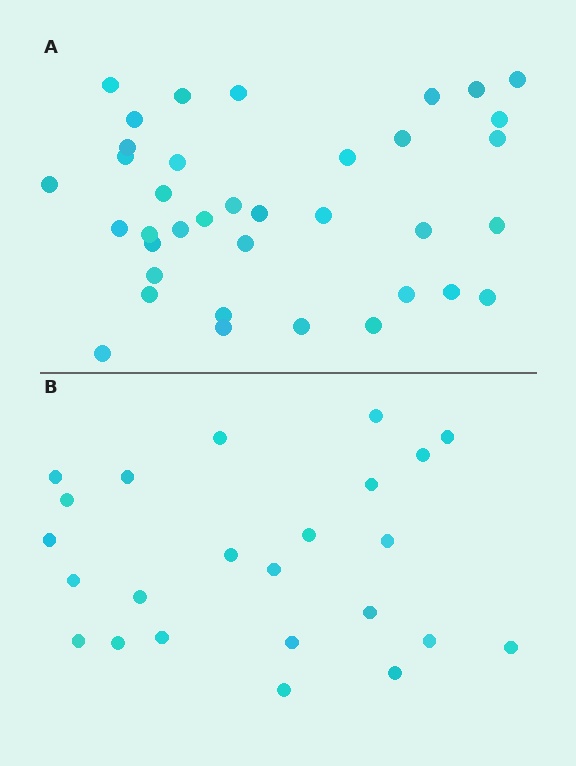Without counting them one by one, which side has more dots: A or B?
Region A (the top region) has more dots.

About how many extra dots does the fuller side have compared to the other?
Region A has approximately 15 more dots than region B.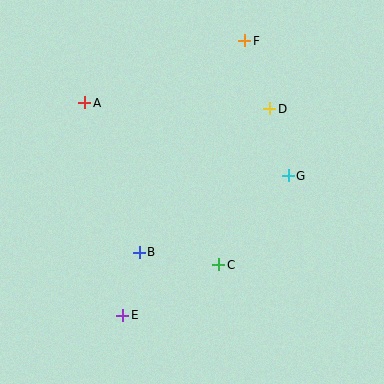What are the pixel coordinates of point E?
Point E is at (123, 315).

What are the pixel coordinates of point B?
Point B is at (139, 252).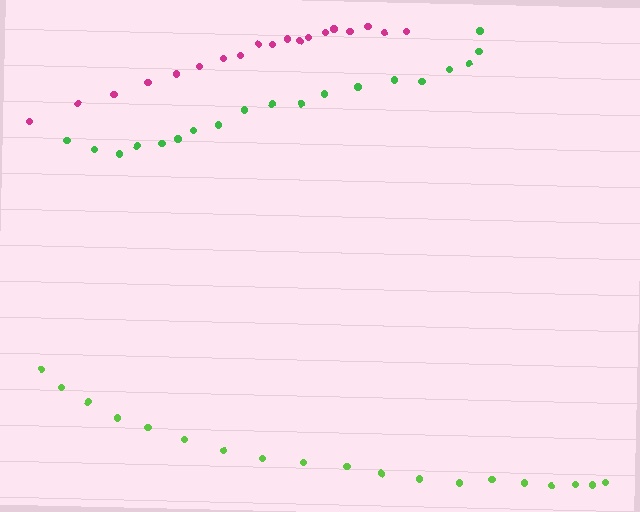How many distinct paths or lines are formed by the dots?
There are 3 distinct paths.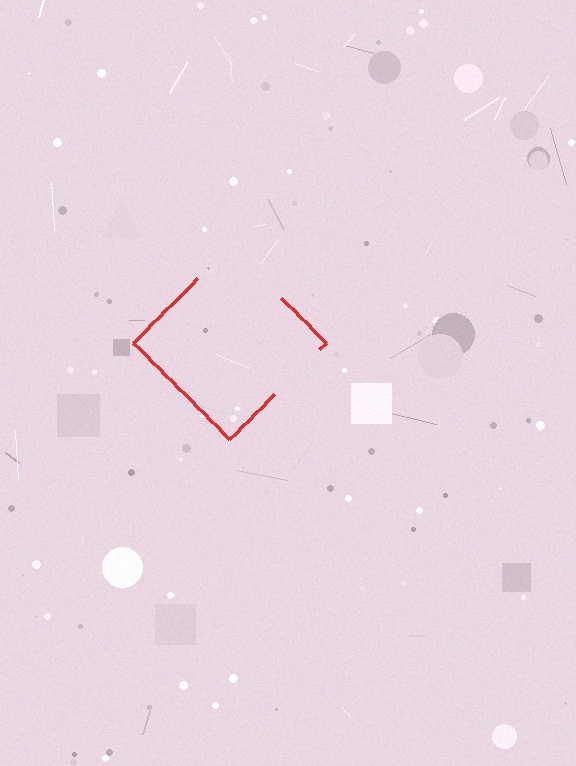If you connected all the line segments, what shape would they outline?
They would outline a diamond.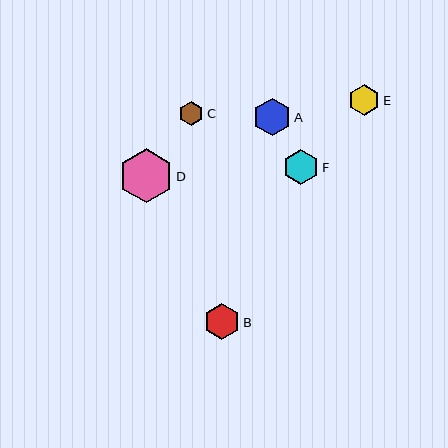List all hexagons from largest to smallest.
From largest to smallest: D, A, B, F, E, C.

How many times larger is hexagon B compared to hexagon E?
Hexagon B is approximately 1.2 times the size of hexagon E.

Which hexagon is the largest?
Hexagon D is the largest with a size of approximately 54 pixels.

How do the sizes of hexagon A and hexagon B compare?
Hexagon A and hexagon B are approximately the same size.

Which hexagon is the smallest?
Hexagon C is the smallest with a size of approximately 24 pixels.